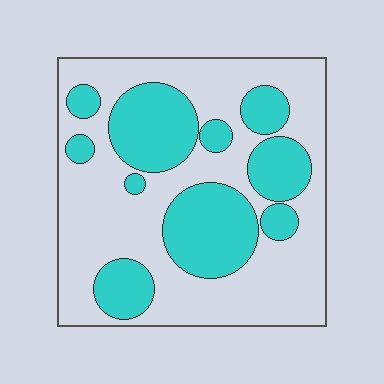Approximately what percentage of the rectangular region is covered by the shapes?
Approximately 35%.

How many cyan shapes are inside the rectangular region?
10.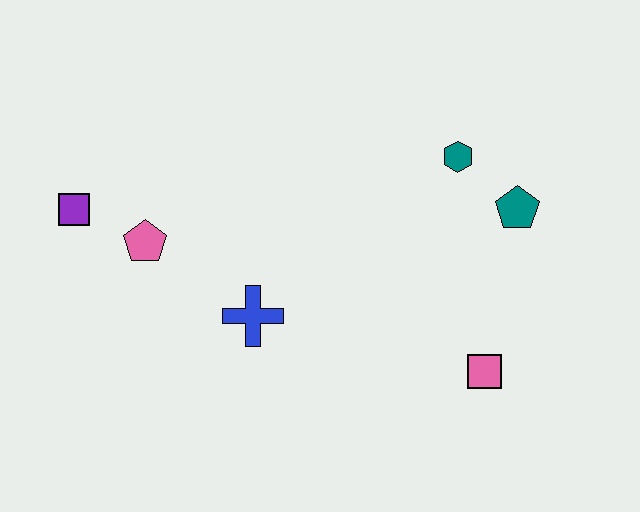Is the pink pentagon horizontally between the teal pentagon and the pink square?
No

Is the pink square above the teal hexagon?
No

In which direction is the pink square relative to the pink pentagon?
The pink square is to the right of the pink pentagon.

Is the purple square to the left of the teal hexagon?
Yes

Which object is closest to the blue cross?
The pink pentagon is closest to the blue cross.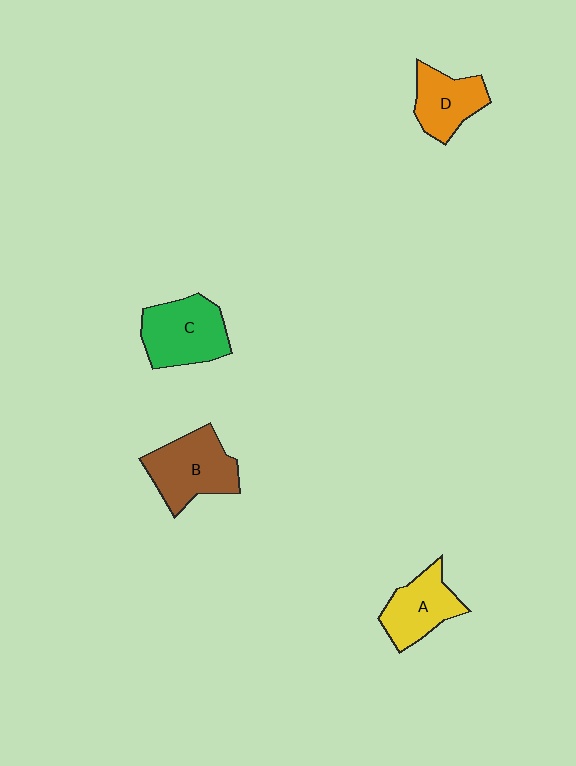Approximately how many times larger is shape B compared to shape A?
Approximately 1.3 times.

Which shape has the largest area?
Shape B (brown).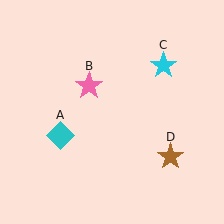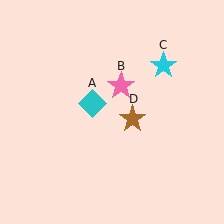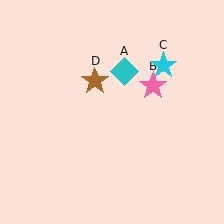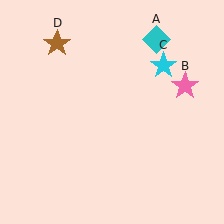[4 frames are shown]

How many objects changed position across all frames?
3 objects changed position: cyan diamond (object A), pink star (object B), brown star (object D).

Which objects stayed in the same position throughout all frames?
Cyan star (object C) remained stationary.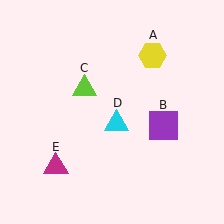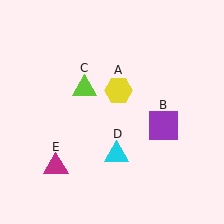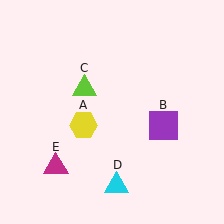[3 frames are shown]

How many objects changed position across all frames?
2 objects changed position: yellow hexagon (object A), cyan triangle (object D).